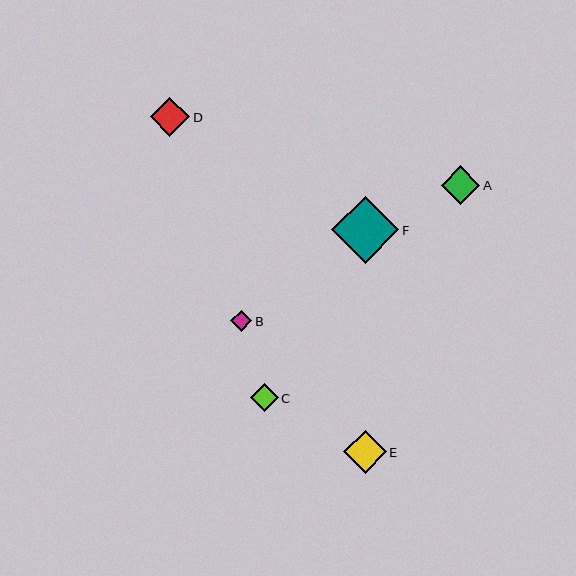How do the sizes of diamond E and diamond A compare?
Diamond E and diamond A are approximately the same size.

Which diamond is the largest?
Diamond F is the largest with a size of approximately 67 pixels.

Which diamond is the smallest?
Diamond B is the smallest with a size of approximately 21 pixels.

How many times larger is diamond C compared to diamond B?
Diamond C is approximately 1.3 times the size of diamond B.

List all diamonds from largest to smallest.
From largest to smallest: F, E, D, A, C, B.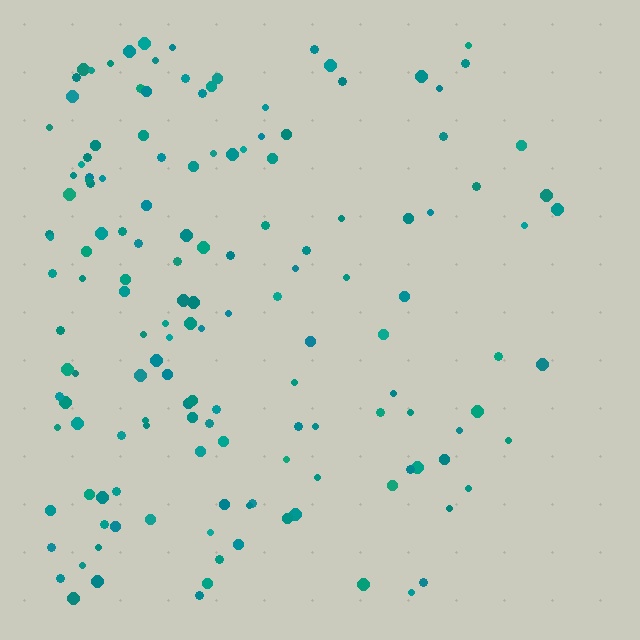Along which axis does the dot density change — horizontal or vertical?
Horizontal.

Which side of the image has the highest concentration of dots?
The left.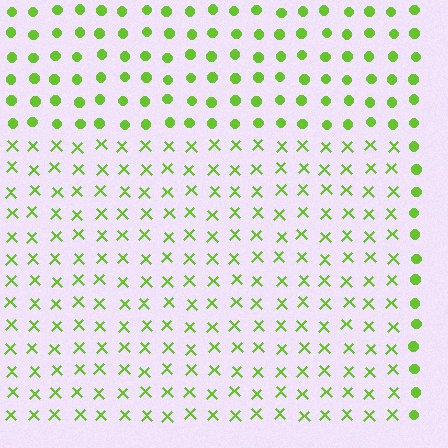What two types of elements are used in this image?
The image uses X marks inside the rectangle region and circles outside it.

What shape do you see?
I see a rectangle.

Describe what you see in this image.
The image is filled with small lime elements arranged in a uniform grid. A rectangle-shaped region contains X marks, while the surrounding area contains circles. The boundary is defined purely by the change in element shape.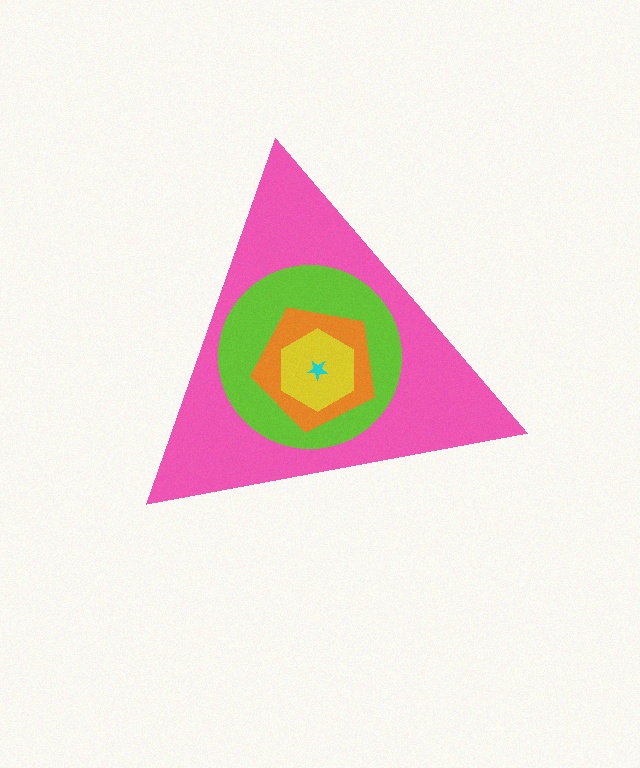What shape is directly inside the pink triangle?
The lime circle.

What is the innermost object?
The cyan star.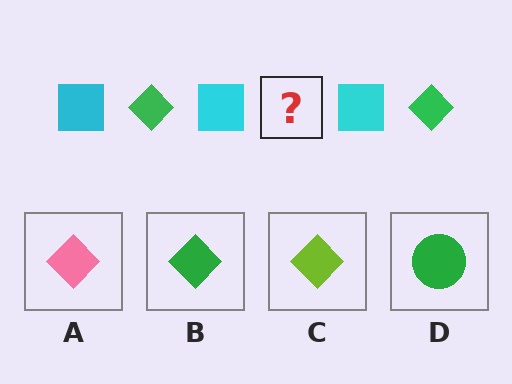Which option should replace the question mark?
Option B.